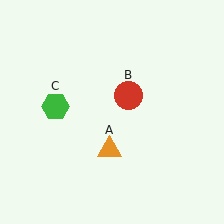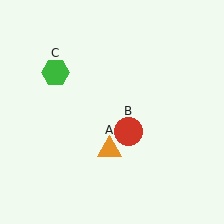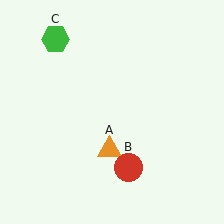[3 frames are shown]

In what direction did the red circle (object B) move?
The red circle (object B) moved down.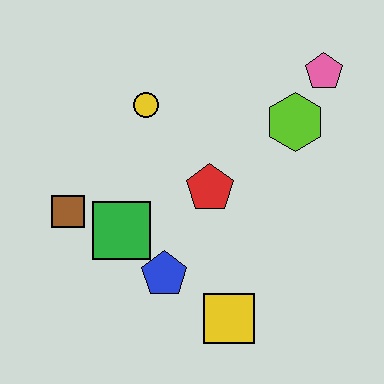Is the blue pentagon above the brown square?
No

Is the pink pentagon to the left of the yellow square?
No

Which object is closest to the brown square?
The green square is closest to the brown square.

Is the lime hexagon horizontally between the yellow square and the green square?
No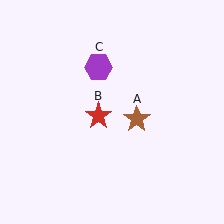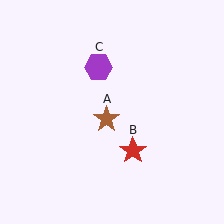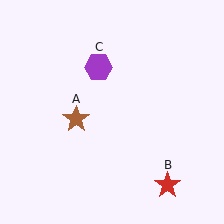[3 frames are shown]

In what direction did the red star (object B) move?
The red star (object B) moved down and to the right.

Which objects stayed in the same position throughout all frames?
Purple hexagon (object C) remained stationary.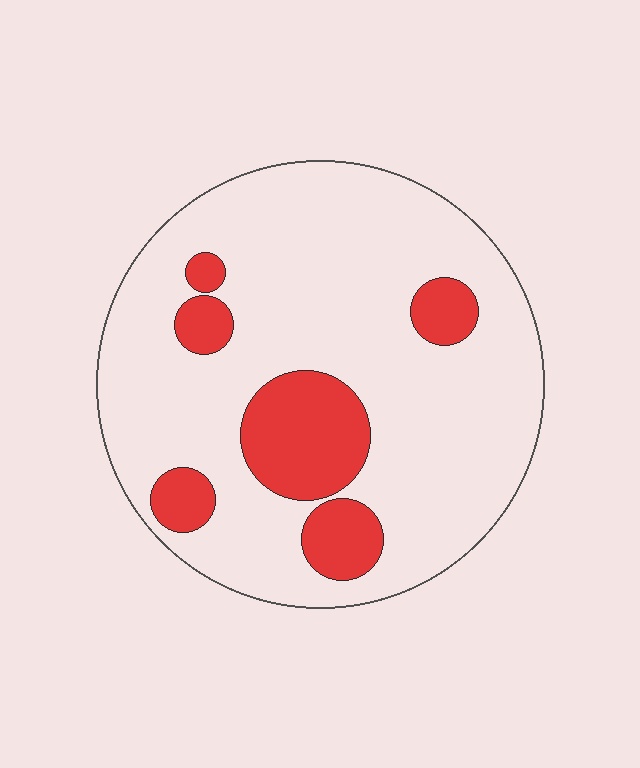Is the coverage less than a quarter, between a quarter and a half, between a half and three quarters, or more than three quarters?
Less than a quarter.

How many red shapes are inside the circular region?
6.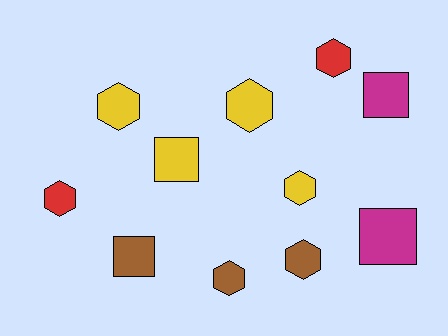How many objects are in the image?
There are 11 objects.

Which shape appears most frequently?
Hexagon, with 7 objects.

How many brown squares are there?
There is 1 brown square.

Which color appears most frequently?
Yellow, with 4 objects.